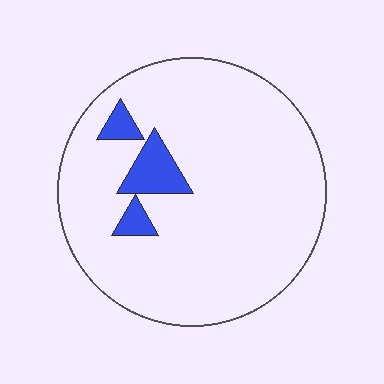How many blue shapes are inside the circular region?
3.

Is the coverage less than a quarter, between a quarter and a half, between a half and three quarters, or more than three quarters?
Less than a quarter.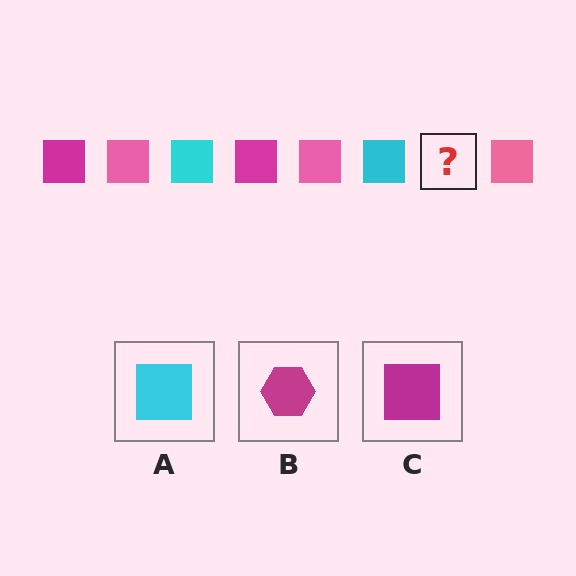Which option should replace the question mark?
Option C.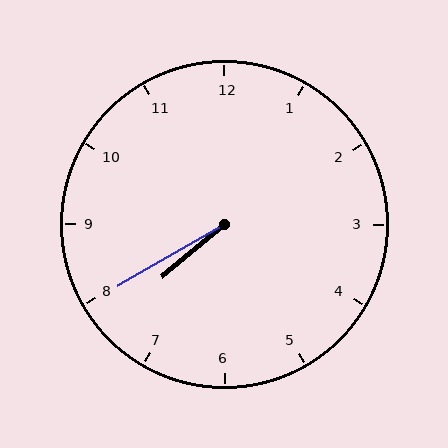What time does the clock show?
7:40.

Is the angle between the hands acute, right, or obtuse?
It is acute.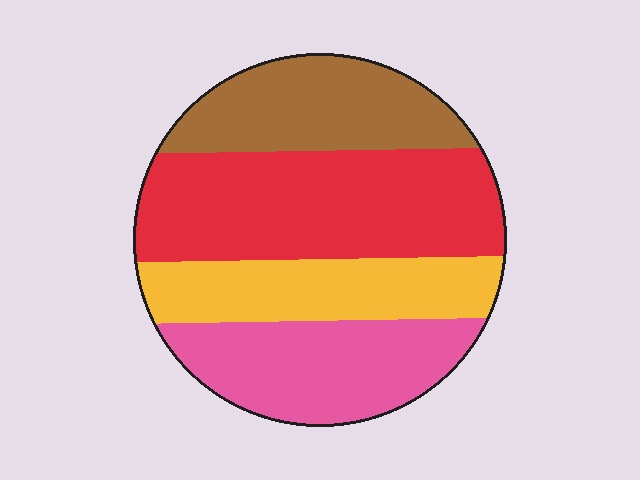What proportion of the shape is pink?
Pink takes up about one quarter (1/4) of the shape.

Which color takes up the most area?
Red, at roughly 35%.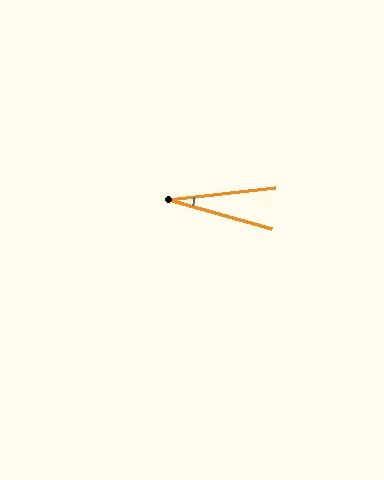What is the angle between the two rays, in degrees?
Approximately 22 degrees.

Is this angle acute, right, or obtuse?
It is acute.